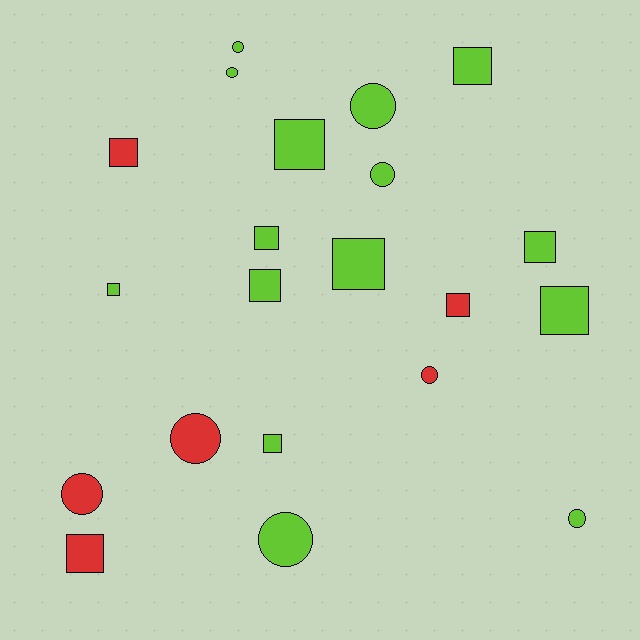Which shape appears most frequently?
Square, with 12 objects.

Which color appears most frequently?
Lime, with 15 objects.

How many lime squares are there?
There are 9 lime squares.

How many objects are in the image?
There are 21 objects.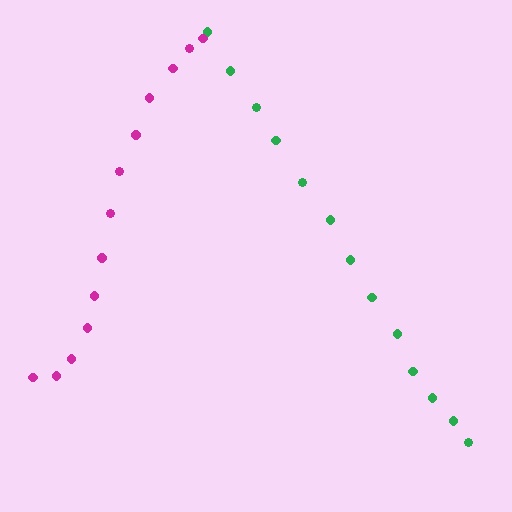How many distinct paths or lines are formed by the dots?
There are 2 distinct paths.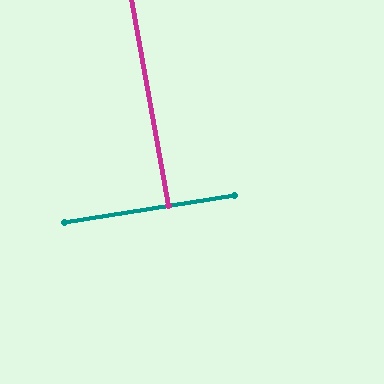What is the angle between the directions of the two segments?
Approximately 89 degrees.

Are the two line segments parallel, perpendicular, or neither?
Perpendicular — they meet at approximately 89°.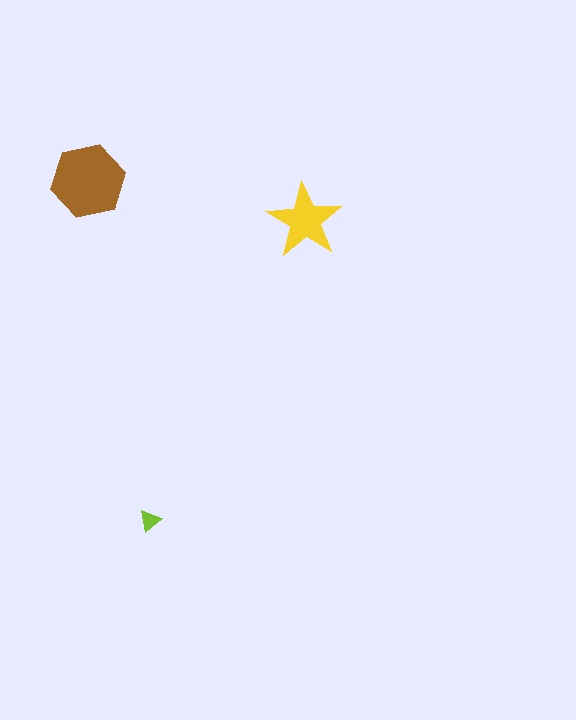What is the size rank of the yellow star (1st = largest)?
2nd.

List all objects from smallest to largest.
The lime triangle, the yellow star, the brown hexagon.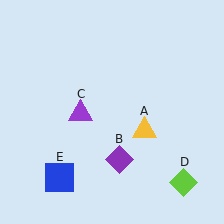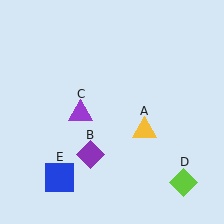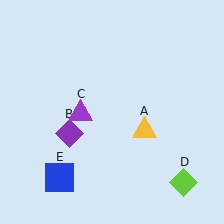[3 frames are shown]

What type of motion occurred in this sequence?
The purple diamond (object B) rotated clockwise around the center of the scene.